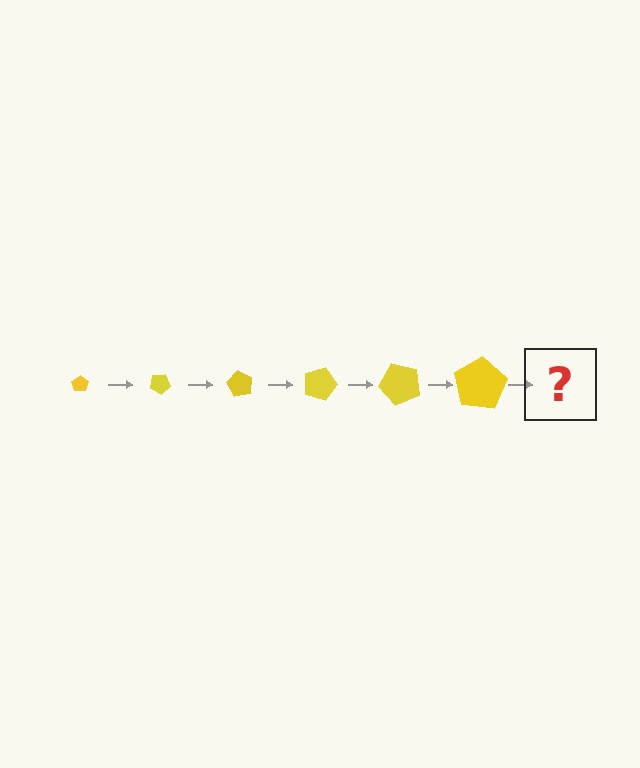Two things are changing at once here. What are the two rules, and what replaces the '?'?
The two rules are that the pentagon grows larger each step and it rotates 30 degrees each step. The '?' should be a pentagon, larger than the previous one and rotated 180 degrees from the start.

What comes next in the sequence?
The next element should be a pentagon, larger than the previous one and rotated 180 degrees from the start.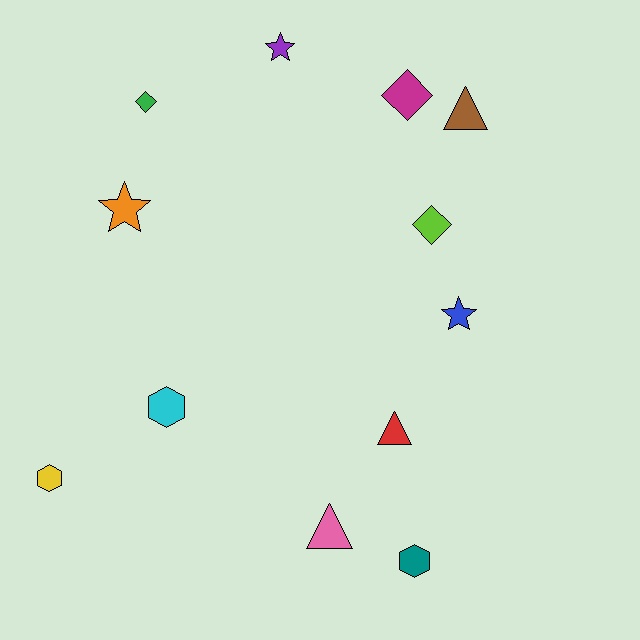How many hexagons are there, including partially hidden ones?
There are 3 hexagons.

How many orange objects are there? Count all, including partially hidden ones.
There is 1 orange object.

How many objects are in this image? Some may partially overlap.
There are 12 objects.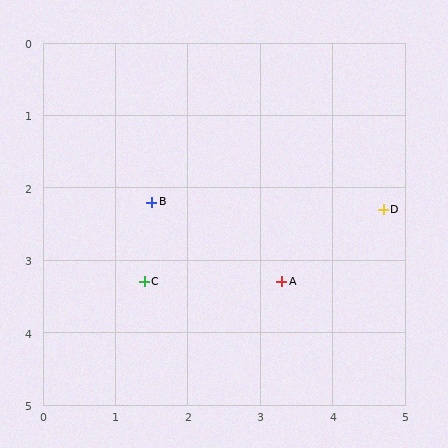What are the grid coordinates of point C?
Point C is at approximately (1.4, 3.3).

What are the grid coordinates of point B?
Point B is at approximately (1.5, 2.2).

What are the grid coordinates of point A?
Point A is at approximately (3.3, 3.3).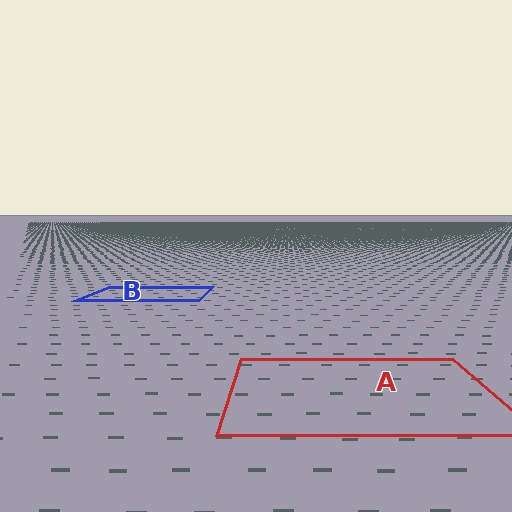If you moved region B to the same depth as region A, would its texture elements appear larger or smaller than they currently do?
They would appear larger. At a closer depth, the same texture elements are projected at a bigger on-screen size.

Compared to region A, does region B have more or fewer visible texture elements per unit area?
Region B has more texture elements per unit area — they are packed more densely because it is farther away.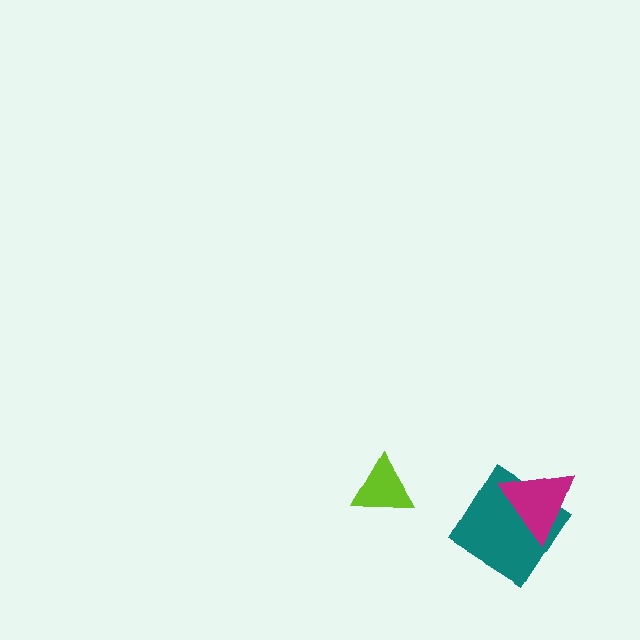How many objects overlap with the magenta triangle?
1 object overlaps with the magenta triangle.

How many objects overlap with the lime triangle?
0 objects overlap with the lime triangle.